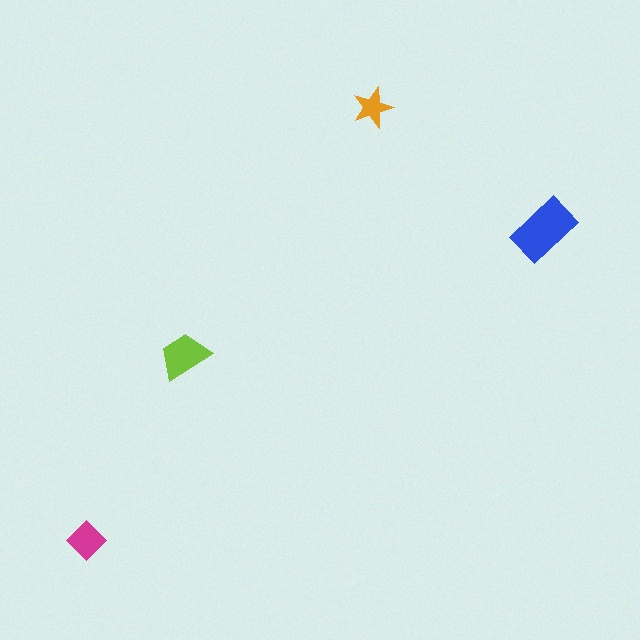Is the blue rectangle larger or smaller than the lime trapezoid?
Larger.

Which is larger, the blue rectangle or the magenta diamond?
The blue rectangle.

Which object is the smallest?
The orange star.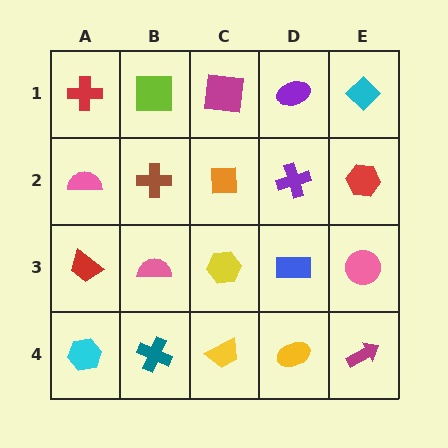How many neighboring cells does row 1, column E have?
2.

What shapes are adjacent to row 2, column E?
A cyan diamond (row 1, column E), a pink circle (row 3, column E), a purple cross (row 2, column D).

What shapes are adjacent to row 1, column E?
A red hexagon (row 2, column E), a purple ellipse (row 1, column D).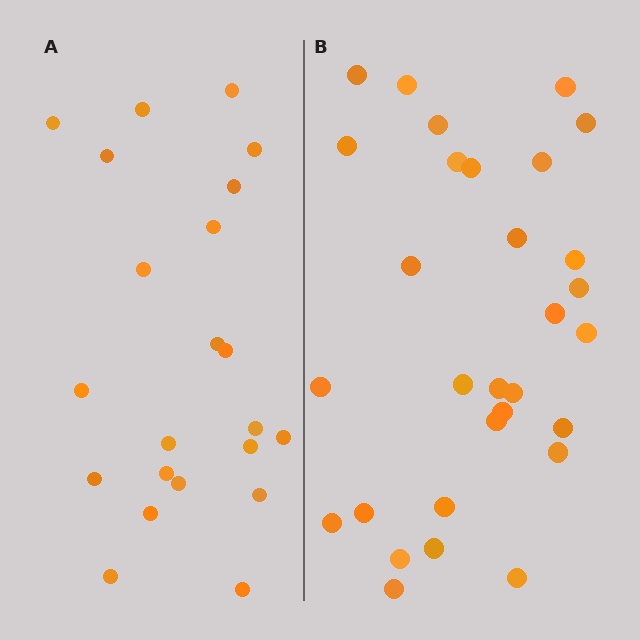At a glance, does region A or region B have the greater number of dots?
Region B (the right region) has more dots.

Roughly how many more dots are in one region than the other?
Region B has roughly 8 or so more dots than region A.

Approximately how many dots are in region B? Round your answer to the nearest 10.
About 30 dots.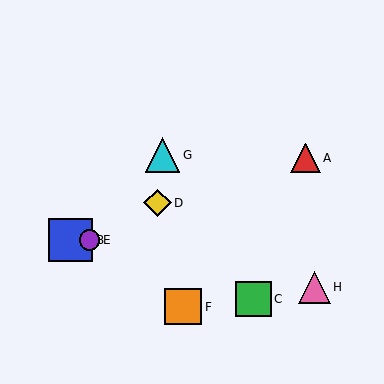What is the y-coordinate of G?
Object G is at y≈155.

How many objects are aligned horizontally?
2 objects (B, E) are aligned horizontally.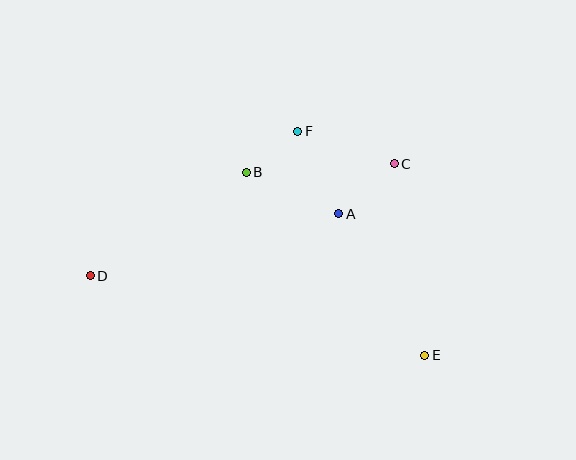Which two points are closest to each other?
Points B and F are closest to each other.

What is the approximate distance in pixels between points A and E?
The distance between A and E is approximately 166 pixels.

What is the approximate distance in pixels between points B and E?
The distance between B and E is approximately 256 pixels.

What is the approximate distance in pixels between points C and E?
The distance between C and E is approximately 194 pixels.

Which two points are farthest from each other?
Points D and E are farthest from each other.